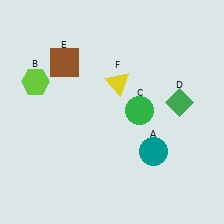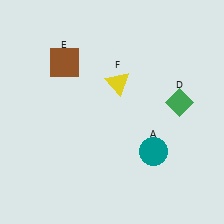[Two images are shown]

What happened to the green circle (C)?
The green circle (C) was removed in Image 2. It was in the top-right area of Image 1.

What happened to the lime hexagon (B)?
The lime hexagon (B) was removed in Image 2. It was in the top-left area of Image 1.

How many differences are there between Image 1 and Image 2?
There are 2 differences between the two images.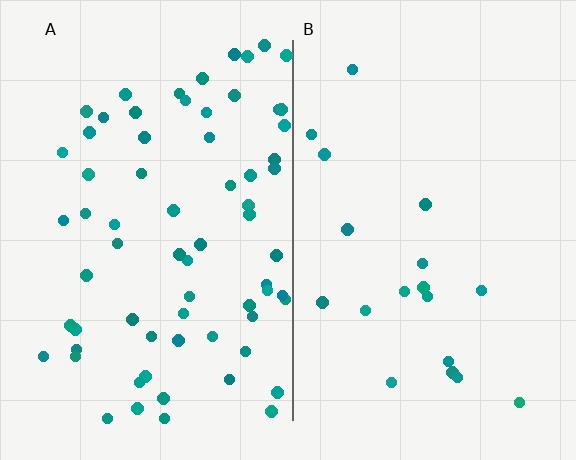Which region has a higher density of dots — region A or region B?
A (the left).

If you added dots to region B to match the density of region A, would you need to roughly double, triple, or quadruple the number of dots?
Approximately quadruple.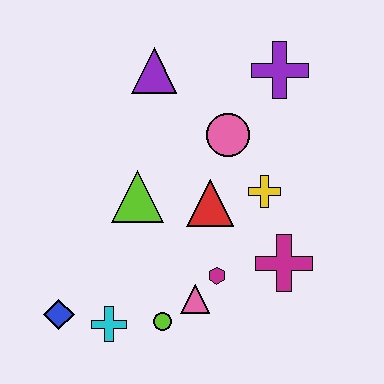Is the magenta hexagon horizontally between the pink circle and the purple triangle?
Yes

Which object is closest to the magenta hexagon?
The pink triangle is closest to the magenta hexagon.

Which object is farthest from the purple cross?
The blue diamond is farthest from the purple cross.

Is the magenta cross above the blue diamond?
Yes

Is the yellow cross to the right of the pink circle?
Yes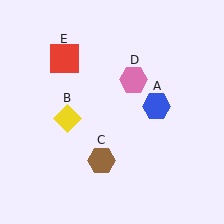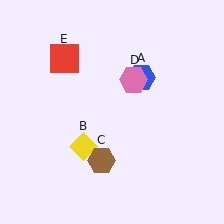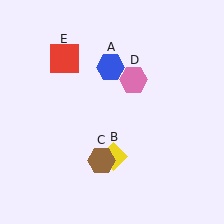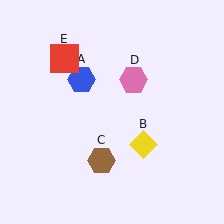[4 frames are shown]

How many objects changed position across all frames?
2 objects changed position: blue hexagon (object A), yellow diamond (object B).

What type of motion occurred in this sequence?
The blue hexagon (object A), yellow diamond (object B) rotated counterclockwise around the center of the scene.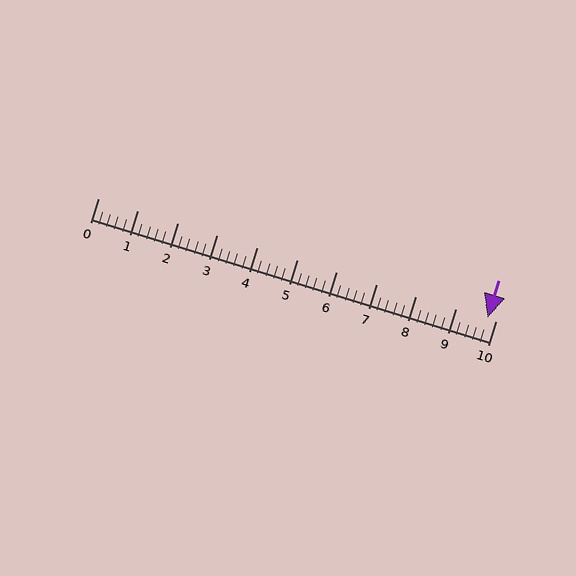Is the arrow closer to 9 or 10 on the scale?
The arrow is closer to 10.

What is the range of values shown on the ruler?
The ruler shows values from 0 to 10.